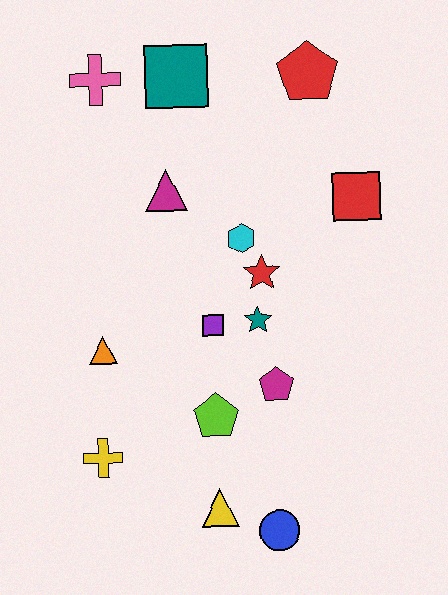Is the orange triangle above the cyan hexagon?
No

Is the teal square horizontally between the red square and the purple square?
No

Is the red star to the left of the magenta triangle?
No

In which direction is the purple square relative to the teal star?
The purple square is to the left of the teal star.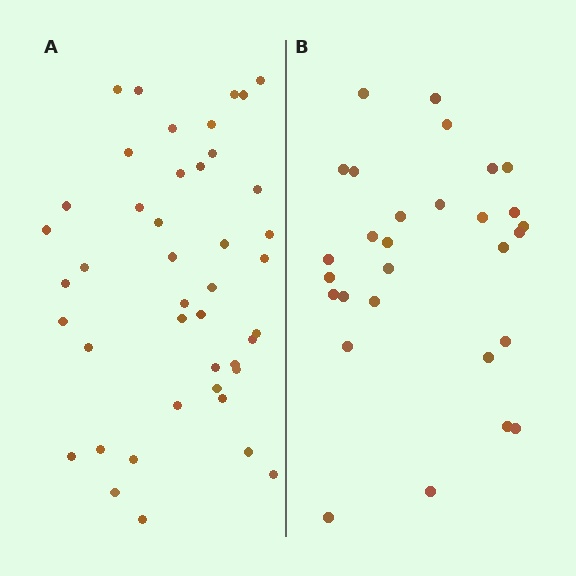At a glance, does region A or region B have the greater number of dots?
Region A (the left region) has more dots.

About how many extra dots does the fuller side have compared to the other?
Region A has approximately 15 more dots than region B.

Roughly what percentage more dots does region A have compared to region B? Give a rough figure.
About 50% more.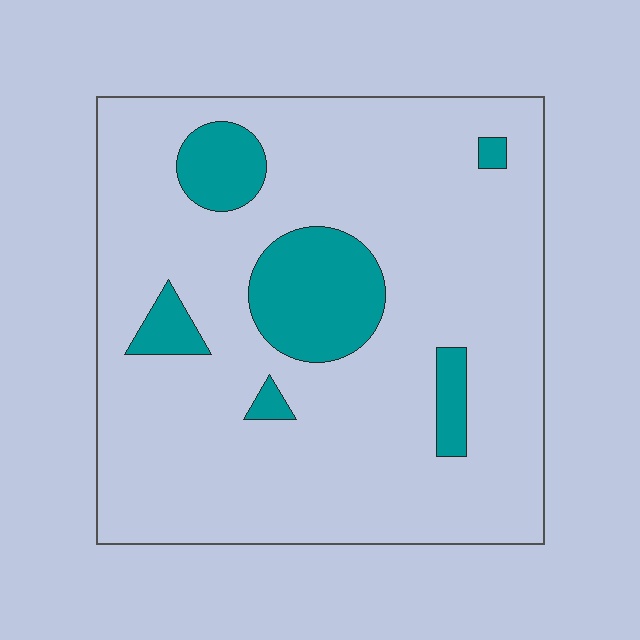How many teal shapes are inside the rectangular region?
6.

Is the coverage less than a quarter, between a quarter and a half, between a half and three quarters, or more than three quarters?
Less than a quarter.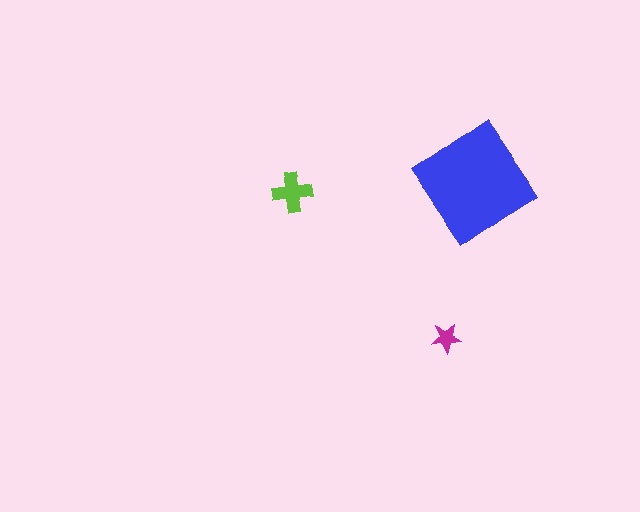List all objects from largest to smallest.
The blue diamond, the lime cross, the magenta star.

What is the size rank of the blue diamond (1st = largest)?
1st.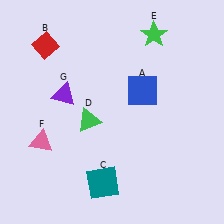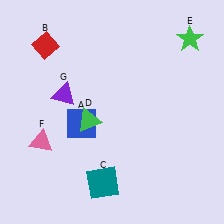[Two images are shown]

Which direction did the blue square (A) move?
The blue square (A) moved left.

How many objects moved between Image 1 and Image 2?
2 objects moved between the two images.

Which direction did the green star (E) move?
The green star (E) moved right.